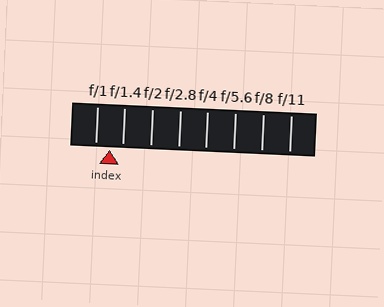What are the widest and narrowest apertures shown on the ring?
The widest aperture shown is f/1 and the narrowest is f/11.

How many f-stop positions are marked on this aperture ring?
There are 8 f-stop positions marked.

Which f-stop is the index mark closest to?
The index mark is closest to f/1.4.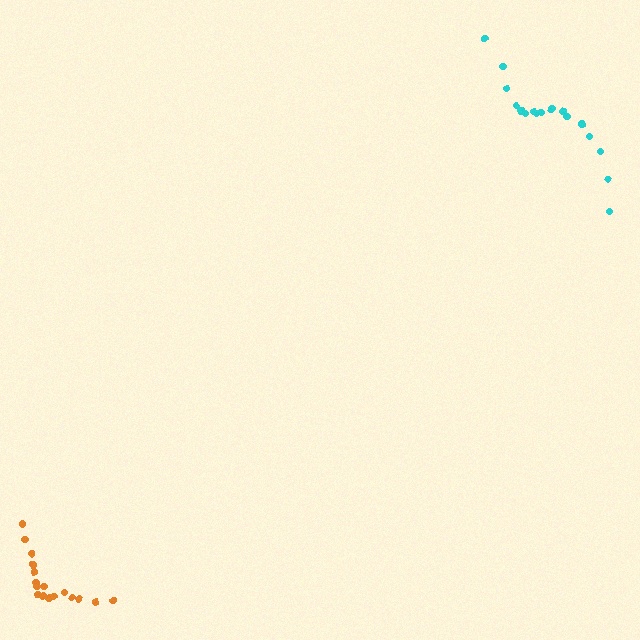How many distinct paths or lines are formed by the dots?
There are 2 distinct paths.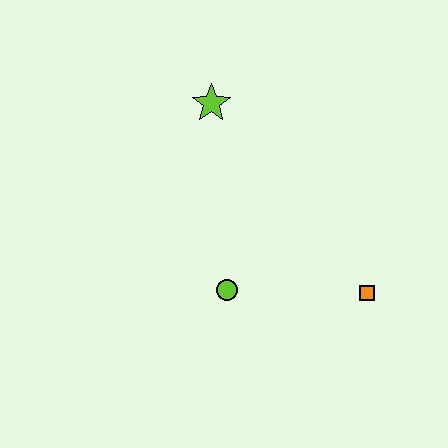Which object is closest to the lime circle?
The orange square is closest to the lime circle.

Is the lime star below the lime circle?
No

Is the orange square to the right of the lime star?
Yes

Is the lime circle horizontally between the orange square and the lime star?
Yes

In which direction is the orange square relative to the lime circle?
The orange square is to the right of the lime circle.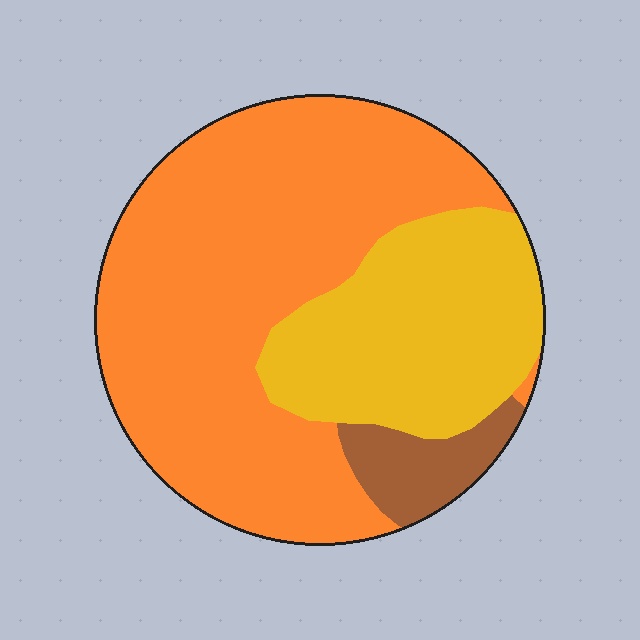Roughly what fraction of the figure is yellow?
Yellow takes up about one third (1/3) of the figure.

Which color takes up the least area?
Brown, at roughly 10%.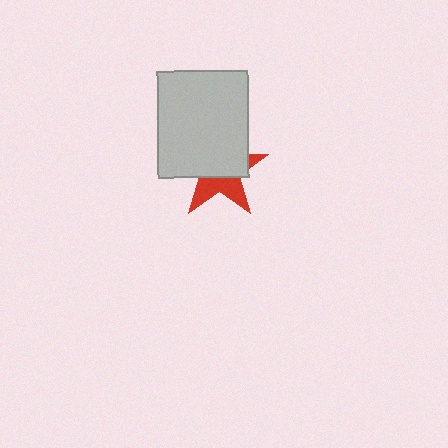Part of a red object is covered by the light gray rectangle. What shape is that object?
It is a star.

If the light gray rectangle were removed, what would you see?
You would see the complete red star.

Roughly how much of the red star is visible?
A small part of it is visible (roughly 41%).